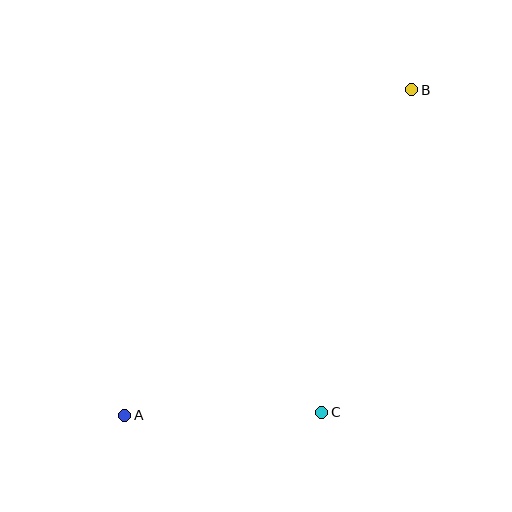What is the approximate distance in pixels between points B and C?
The distance between B and C is approximately 335 pixels.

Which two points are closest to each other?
Points A and C are closest to each other.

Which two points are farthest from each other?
Points A and B are farthest from each other.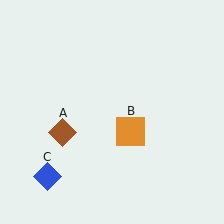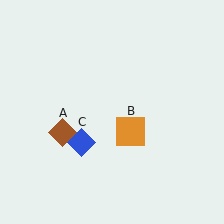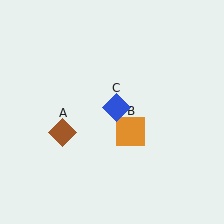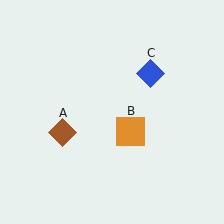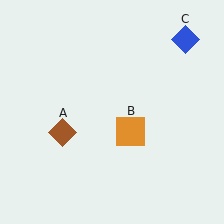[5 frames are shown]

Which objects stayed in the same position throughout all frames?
Brown diamond (object A) and orange square (object B) remained stationary.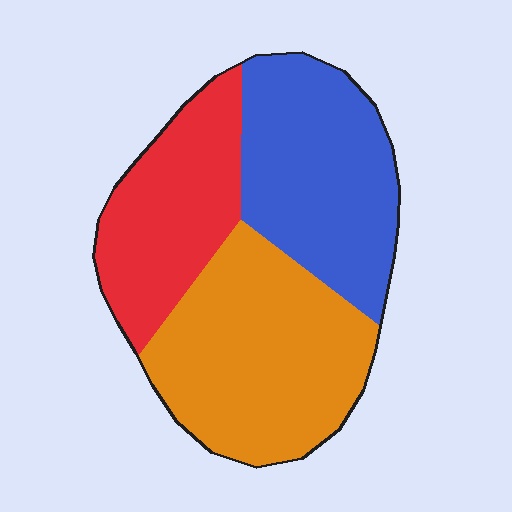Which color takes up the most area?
Orange, at roughly 40%.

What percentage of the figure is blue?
Blue takes up about one third (1/3) of the figure.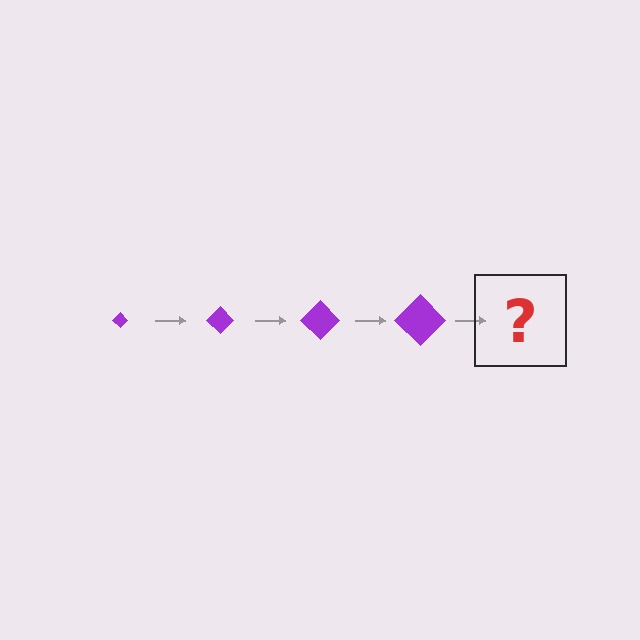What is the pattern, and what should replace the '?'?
The pattern is that the diamond gets progressively larger each step. The '?' should be a purple diamond, larger than the previous one.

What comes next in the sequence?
The next element should be a purple diamond, larger than the previous one.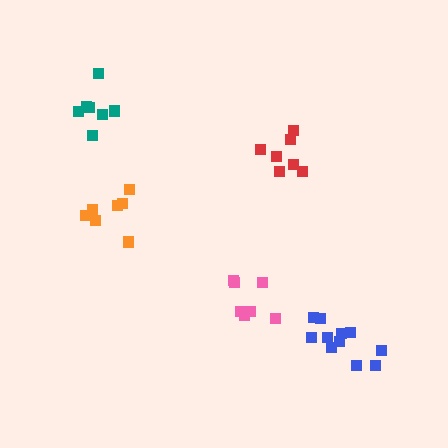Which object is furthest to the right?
The blue cluster is rightmost.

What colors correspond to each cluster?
The clusters are colored: pink, red, orange, blue, teal.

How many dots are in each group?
Group 1: 7 dots, Group 2: 7 dots, Group 3: 7 dots, Group 4: 11 dots, Group 5: 7 dots (39 total).